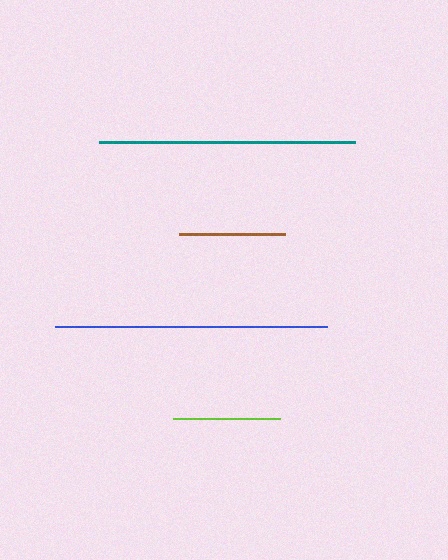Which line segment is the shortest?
The brown line is the shortest at approximately 106 pixels.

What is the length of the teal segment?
The teal segment is approximately 256 pixels long.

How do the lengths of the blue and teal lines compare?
The blue and teal lines are approximately the same length.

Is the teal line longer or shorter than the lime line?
The teal line is longer than the lime line.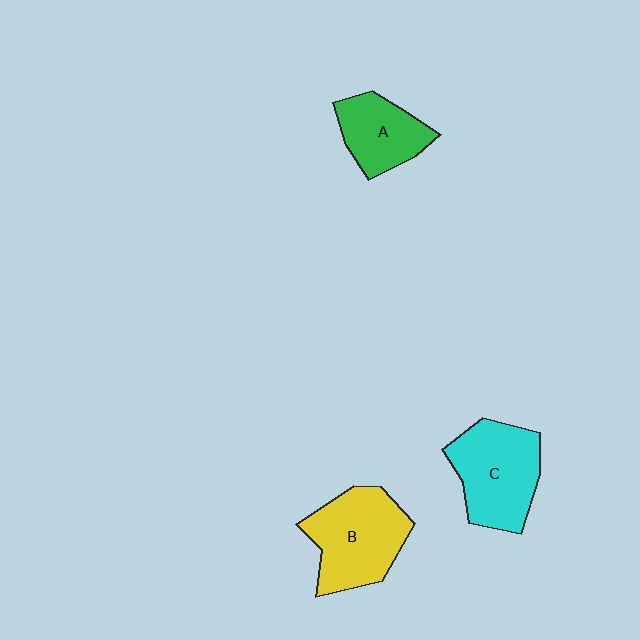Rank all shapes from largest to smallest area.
From largest to smallest: B (yellow), C (cyan), A (green).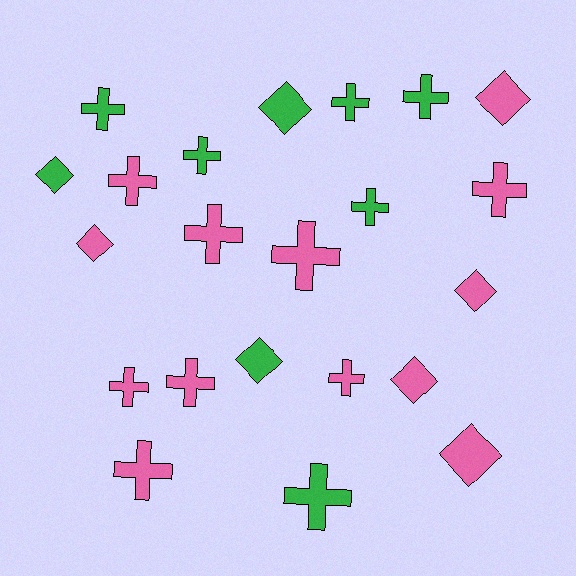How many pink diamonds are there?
There are 5 pink diamonds.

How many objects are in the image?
There are 22 objects.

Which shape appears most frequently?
Cross, with 14 objects.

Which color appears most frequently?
Pink, with 13 objects.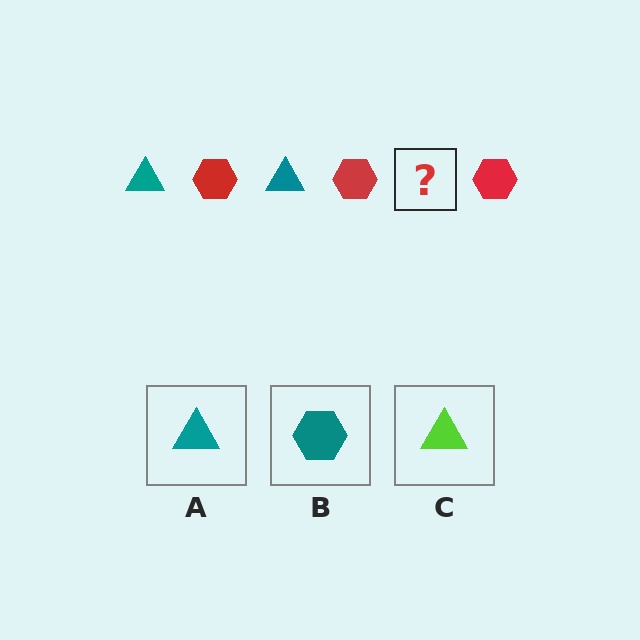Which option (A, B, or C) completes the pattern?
A.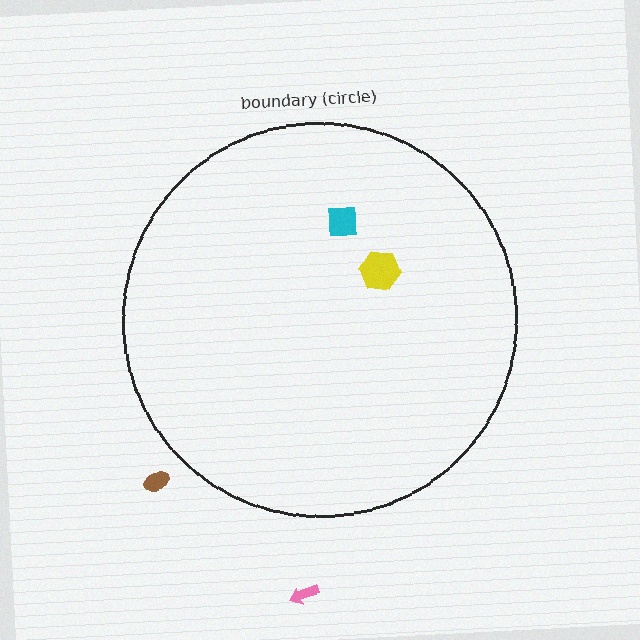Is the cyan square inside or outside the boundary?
Inside.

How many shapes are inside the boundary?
2 inside, 2 outside.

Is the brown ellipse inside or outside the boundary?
Outside.